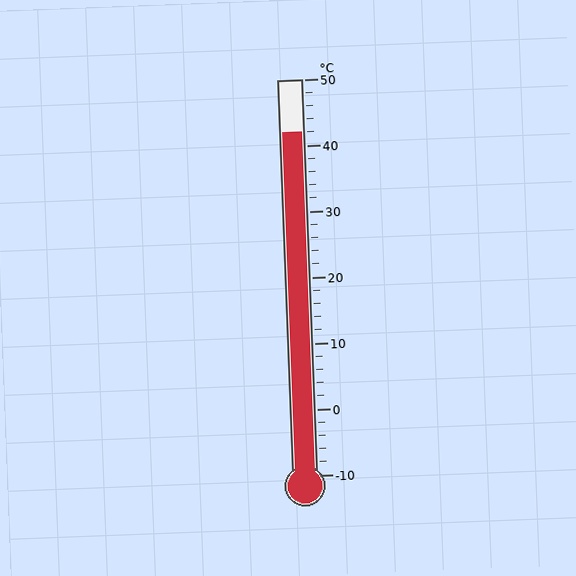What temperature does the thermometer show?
The thermometer shows approximately 42°C.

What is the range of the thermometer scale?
The thermometer scale ranges from -10°C to 50°C.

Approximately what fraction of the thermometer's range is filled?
The thermometer is filled to approximately 85% of its range.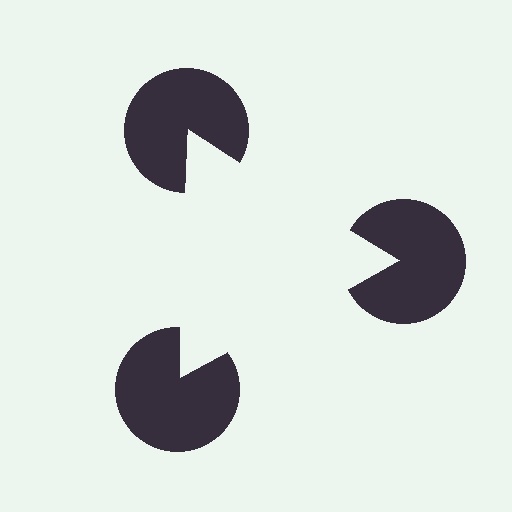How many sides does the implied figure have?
3 sides.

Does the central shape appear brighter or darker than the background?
It typically appears slightly brighter than the background, even though no actual brightness change is drawn.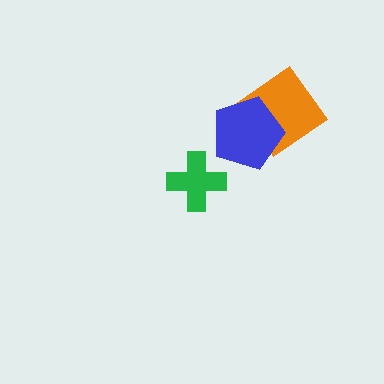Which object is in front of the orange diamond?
The blue pentagon is in front of the orange diamond.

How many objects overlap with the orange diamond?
1 object overlaps with the orange diamond.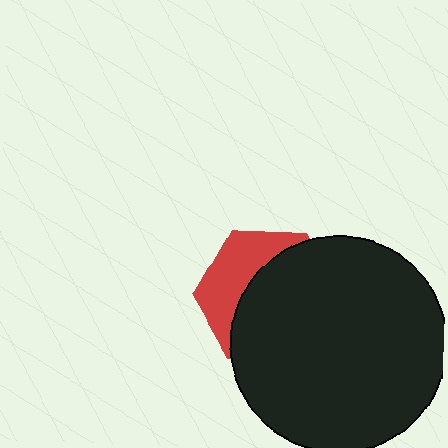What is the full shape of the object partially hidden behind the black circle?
The partially hidden object is a red hexagon.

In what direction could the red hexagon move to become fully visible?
The red hexagon could move left. That would shift it out from behind the black circle entirely.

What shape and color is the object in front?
The object in front is a black circle.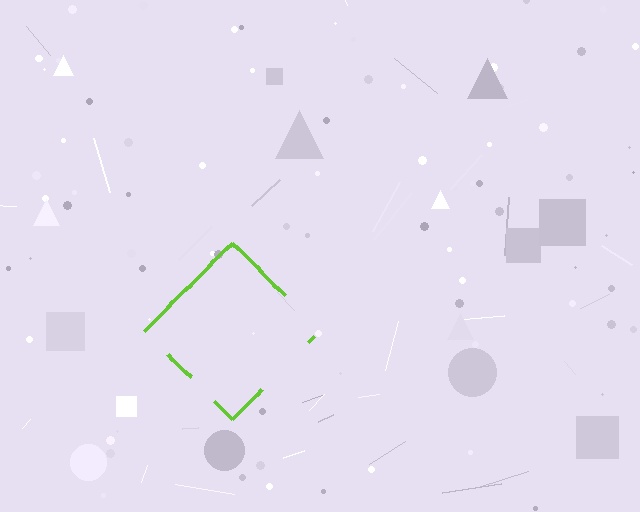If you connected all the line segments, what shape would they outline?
They would outline a diamond.